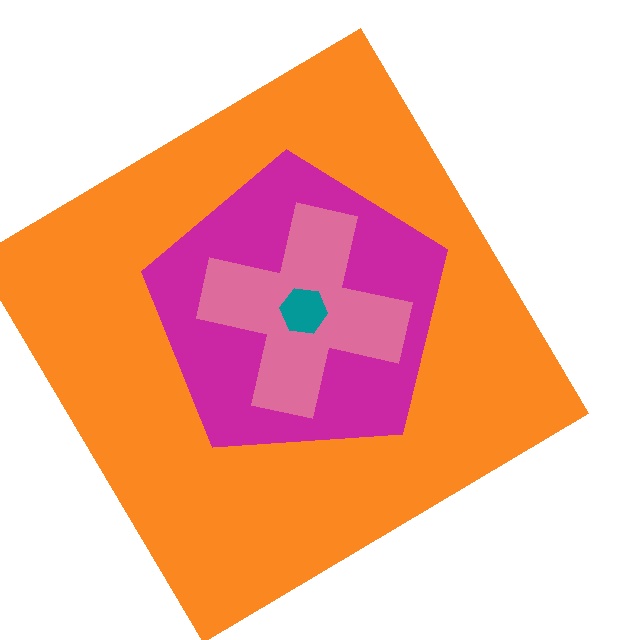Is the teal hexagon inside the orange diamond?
Yes.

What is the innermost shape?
The teal hexagon.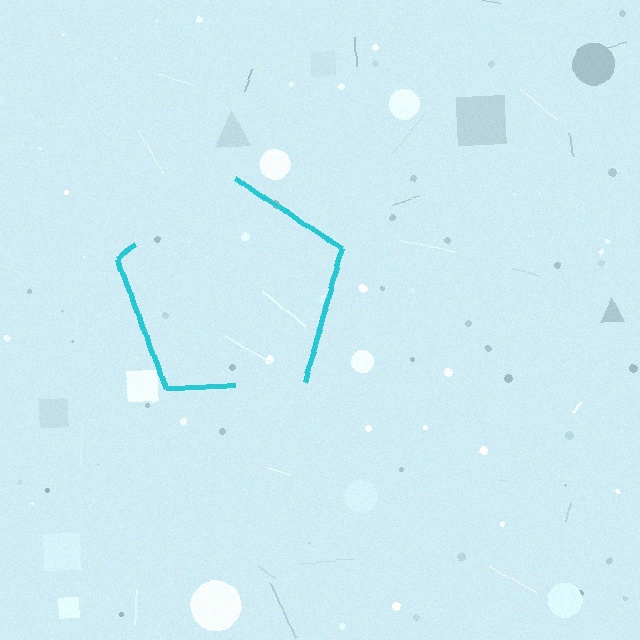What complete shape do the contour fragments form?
The contour fragments form a pentagon.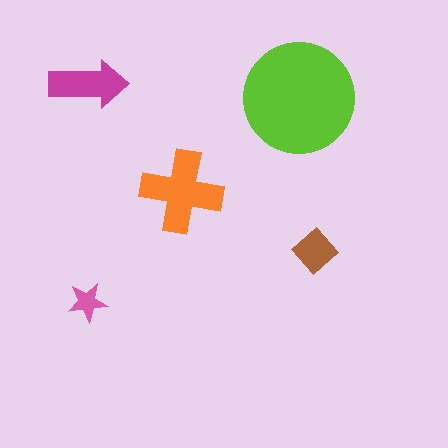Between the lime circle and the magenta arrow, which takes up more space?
The lime circle.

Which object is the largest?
The lime circle.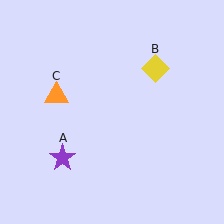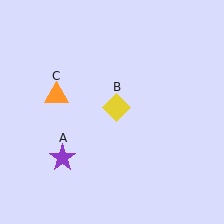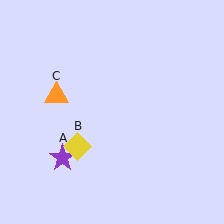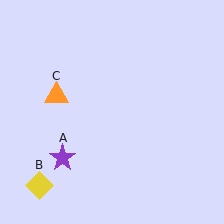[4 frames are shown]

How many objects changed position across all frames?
1 object changed position: yellow diamond (object B).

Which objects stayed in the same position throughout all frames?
Purple star (object A) and orange triangle (object C) remained stationary.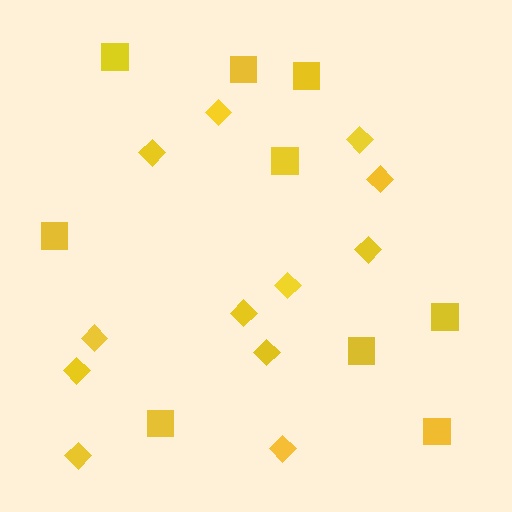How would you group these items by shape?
There are 2 groups: one group of squares (9) and one group of diamonds (12).